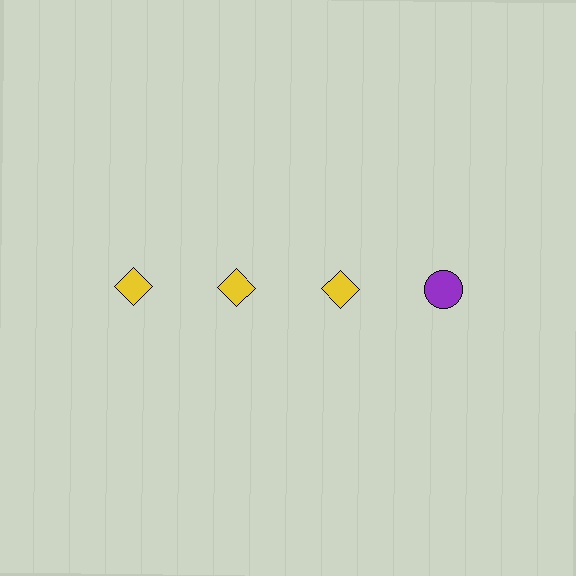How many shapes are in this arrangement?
There are 4 shapes arranged in a grid pattern.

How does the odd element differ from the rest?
It differs in both color (purple instead of yellow) and shape (circle instead of diamond).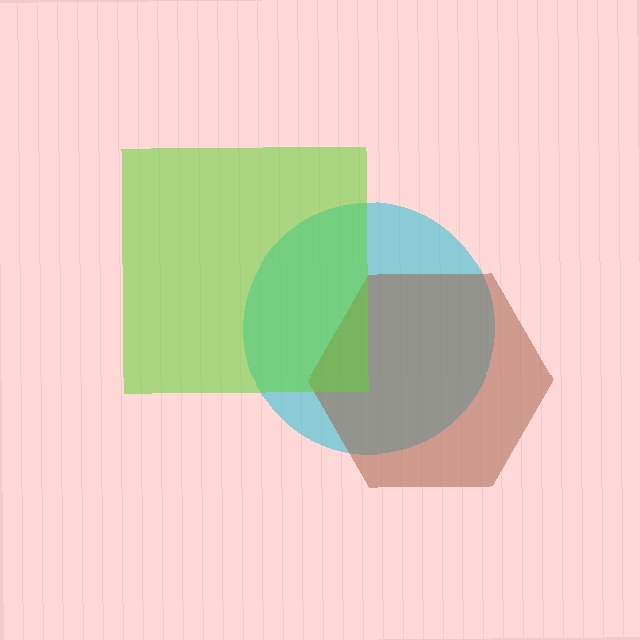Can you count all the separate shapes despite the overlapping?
Yes, there are 3 separate shapes.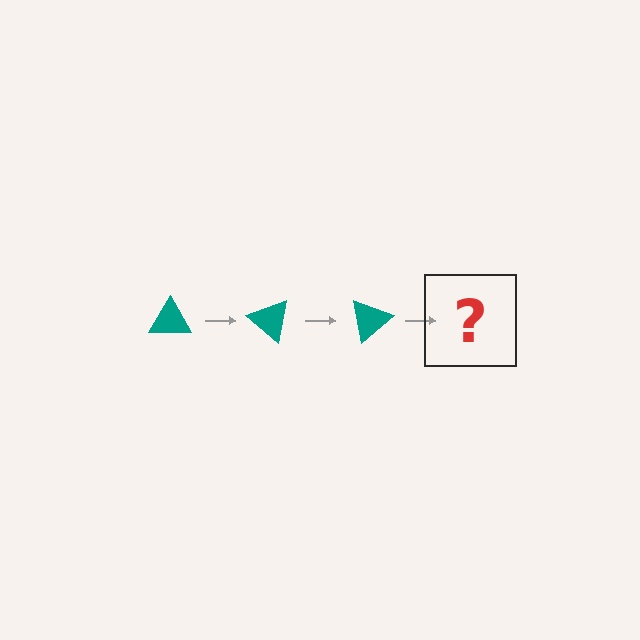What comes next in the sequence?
The next element should be a teal triangle rotated 120 degrees.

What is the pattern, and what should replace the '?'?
The pattern is that the triangle rotates 40 degrees each step. The '?' should be a teal triangle rotated 120 degrees.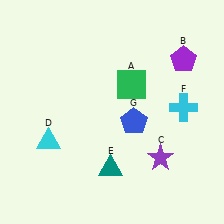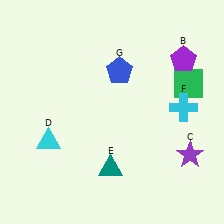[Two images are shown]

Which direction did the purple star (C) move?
The purple star (C) moved right.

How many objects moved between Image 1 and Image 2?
3 objects moved between the two images.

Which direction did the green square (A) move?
The green square (A) moved right.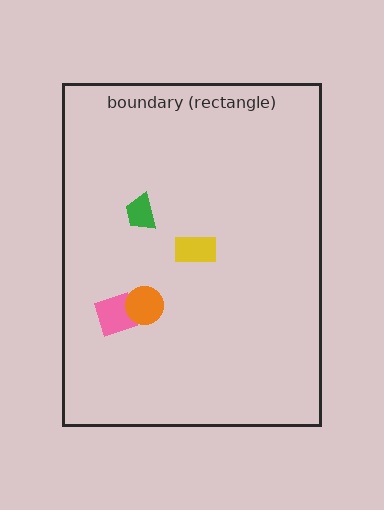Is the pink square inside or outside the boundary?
Inside.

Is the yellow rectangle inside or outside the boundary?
Inside.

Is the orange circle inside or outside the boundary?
Inside.